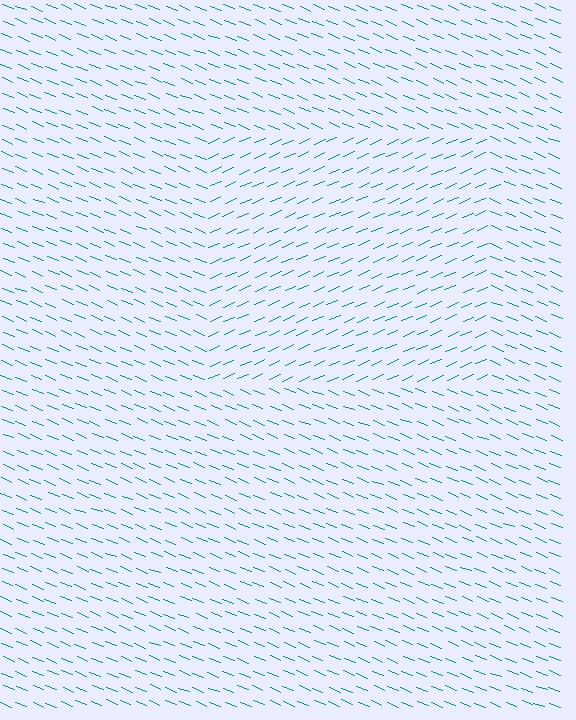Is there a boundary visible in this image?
Yes, there is a texture boundary formed by a change in line orientation.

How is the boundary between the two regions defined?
The boundary is defined purely by a change in line orientation (approximately 45 degrees difference). All lines are the same color and thickness.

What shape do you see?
I see a rectangle.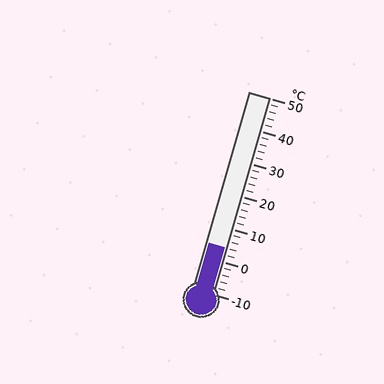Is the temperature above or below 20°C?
The temperature is below 20°C.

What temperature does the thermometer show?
The thermometer shows approximately 4°C.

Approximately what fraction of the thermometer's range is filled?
The thermometer is filled to approximately 25% of its range.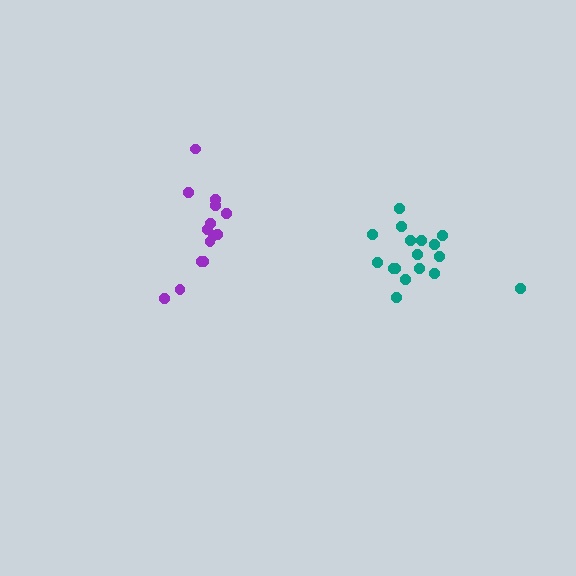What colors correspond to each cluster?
The clusters are colored: teal, purple.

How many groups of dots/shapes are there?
There are 2 groups.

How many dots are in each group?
Group 1: 17 dots, Group 2: 14 dots (31 total).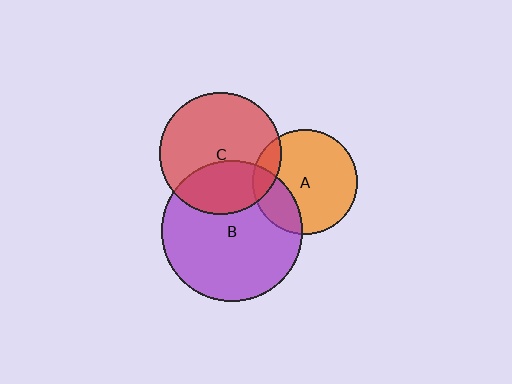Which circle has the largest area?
Circle B (purple).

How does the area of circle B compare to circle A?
Approximately 1.8 times.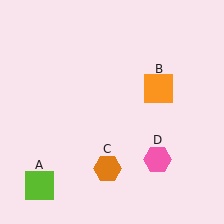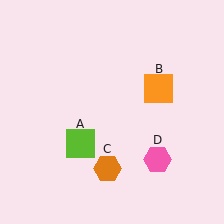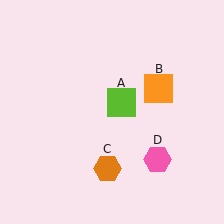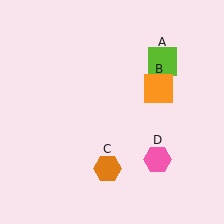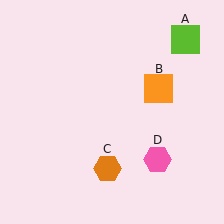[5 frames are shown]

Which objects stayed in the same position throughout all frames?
Orange square (object B) and orange hexagon (object C) and pink hexagon (object D) remained stationary.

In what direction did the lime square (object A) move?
The lime square (object A) moved up and to the right.